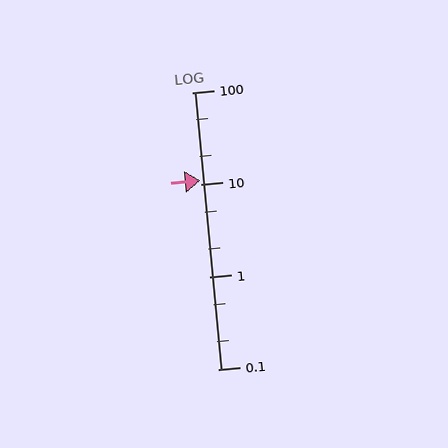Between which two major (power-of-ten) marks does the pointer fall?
The pointer is between 10 and 100.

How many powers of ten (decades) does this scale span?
The scale spans 3 decades, from 0.1 to 100.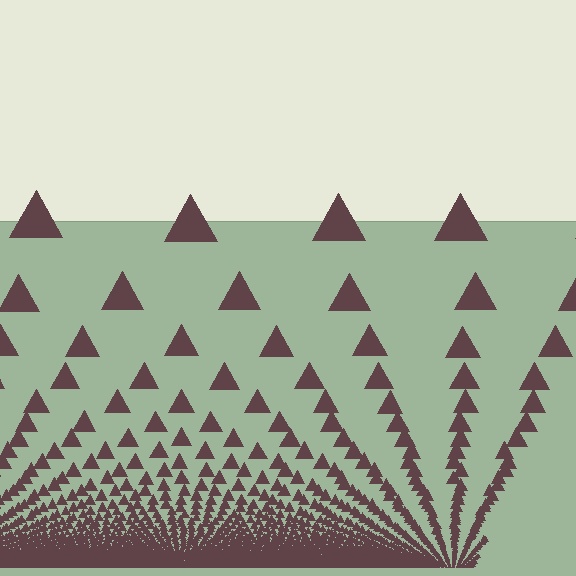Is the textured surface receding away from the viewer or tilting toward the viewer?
The surface appears to tilt toward the viewer. Texture elements get larger and sparser toward the top.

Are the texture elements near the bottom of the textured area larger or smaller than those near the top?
Smaller. The gradient is inverted — elements near the bottom are smaller and denser.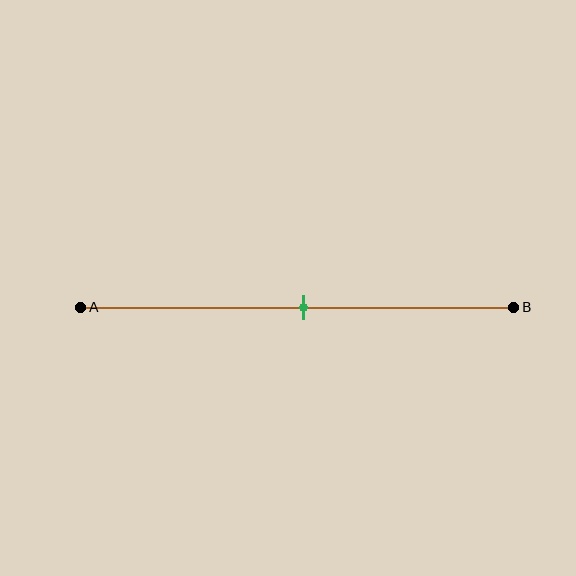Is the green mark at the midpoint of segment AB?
Yes, the mark is approximately at the midpoint.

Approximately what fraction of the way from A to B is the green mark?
The green mark is approximately 50% of the way from A to B.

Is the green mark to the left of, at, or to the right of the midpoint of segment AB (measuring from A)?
The green mark is approximately at the midpoint of segment AB.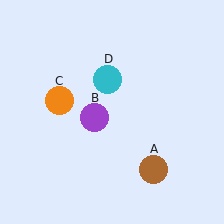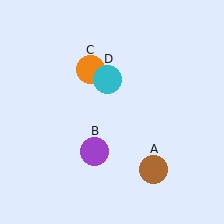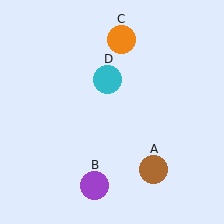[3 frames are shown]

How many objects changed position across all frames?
2 objects changed position: purple circle (object B), orange circle (object C).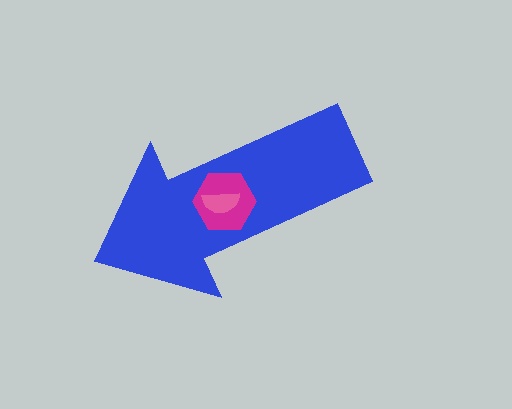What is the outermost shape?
The blue arrow.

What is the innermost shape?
The pink semicircle.